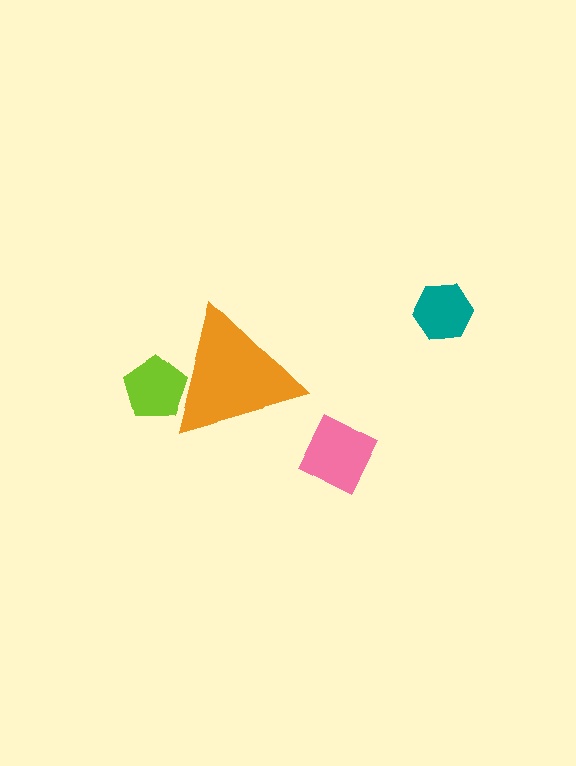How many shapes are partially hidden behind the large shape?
1 shape is partially hidden.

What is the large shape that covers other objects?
An orange triangle.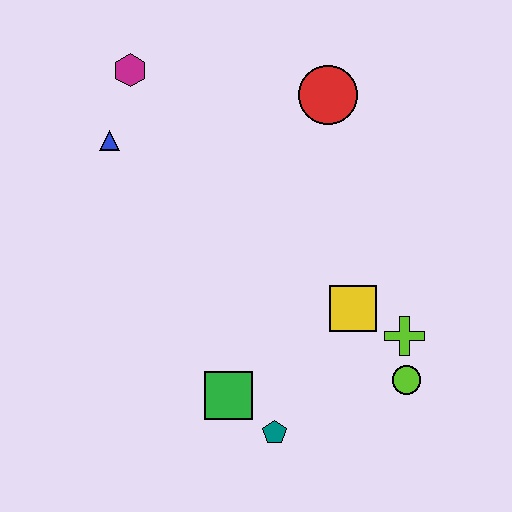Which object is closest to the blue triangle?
The magenta hexagon is closest to the blue triangle.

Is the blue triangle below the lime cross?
No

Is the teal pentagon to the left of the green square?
No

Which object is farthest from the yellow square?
The magenta hexagon is farthest from the yellow square.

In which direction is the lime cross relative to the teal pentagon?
The lime cross is to the right of the teal pentagon.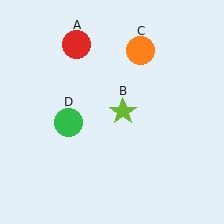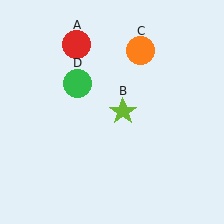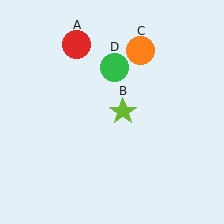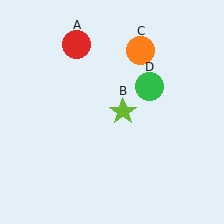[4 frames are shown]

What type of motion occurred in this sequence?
The green circle (object D) rotated clockwise around the center of the scene.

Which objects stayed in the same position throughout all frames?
Red circle (object A) and lime star (object B) and orange circle (object C) remained stationary.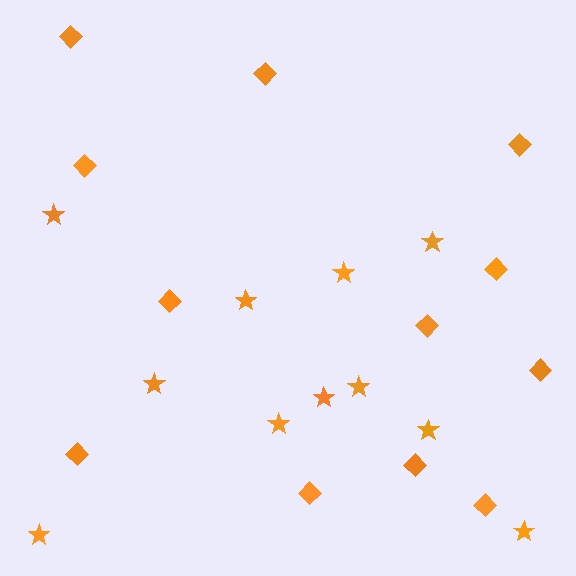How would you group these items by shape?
There are 2 groups: one group of stars (11) and one group of diamonds (12).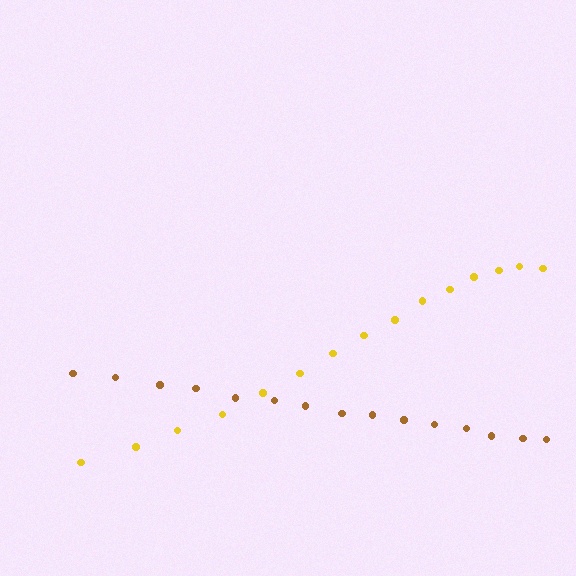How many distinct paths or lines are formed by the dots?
There are 2 distinct paths.